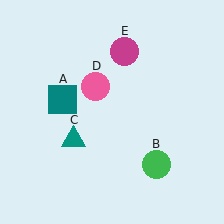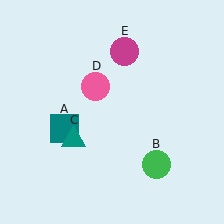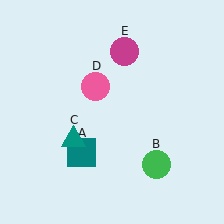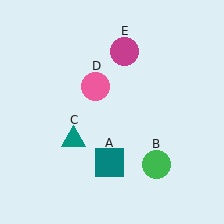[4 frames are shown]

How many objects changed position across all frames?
1 object changed position: teal square (object A).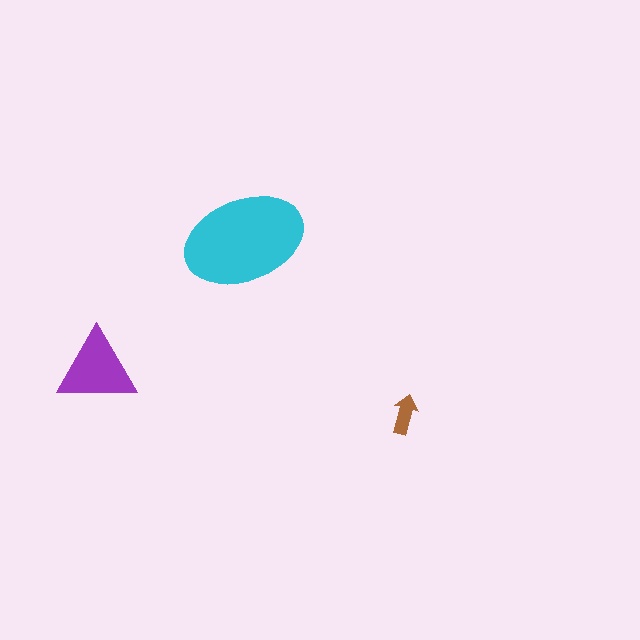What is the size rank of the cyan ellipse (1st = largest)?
1st.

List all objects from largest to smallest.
The cyan ellipse, the purple triangle, the brown arrow.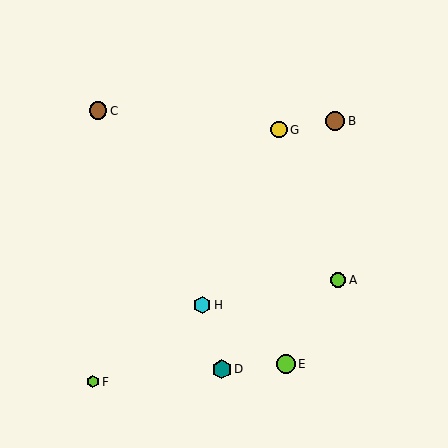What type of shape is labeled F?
Shape F is a lime hexagon.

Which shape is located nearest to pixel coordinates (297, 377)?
The lime circle (labeled E) at (286, 364) is nearest to that location.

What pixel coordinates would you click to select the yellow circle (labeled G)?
Click at (279, 130) to select the yellow circle G.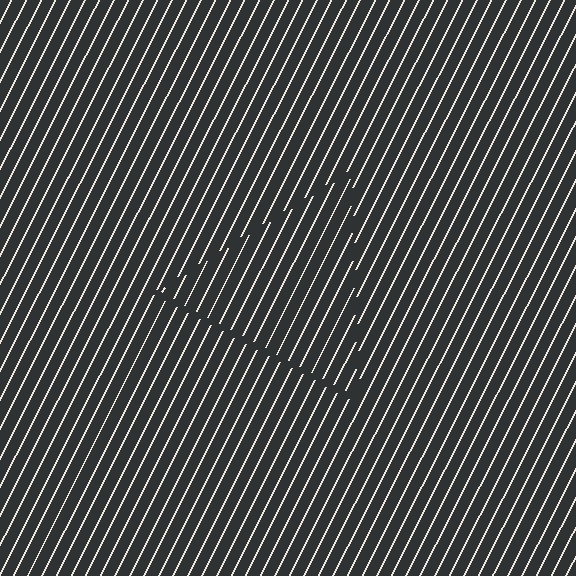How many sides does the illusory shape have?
3 sides — the line-ends trace a triangle.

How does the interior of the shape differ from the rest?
The interior of the shape contains the same grating, shifted by half a period — the contour is defined by the phase discontinuity where line-ends from the inner and outer gratings abut.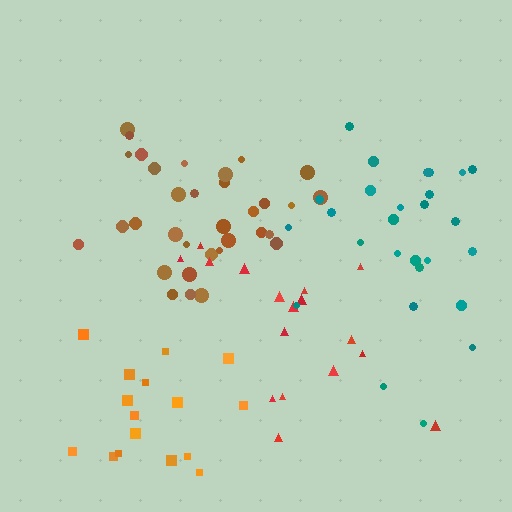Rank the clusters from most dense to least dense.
brown, orange, teal, red.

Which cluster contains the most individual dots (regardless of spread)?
Brown (34).